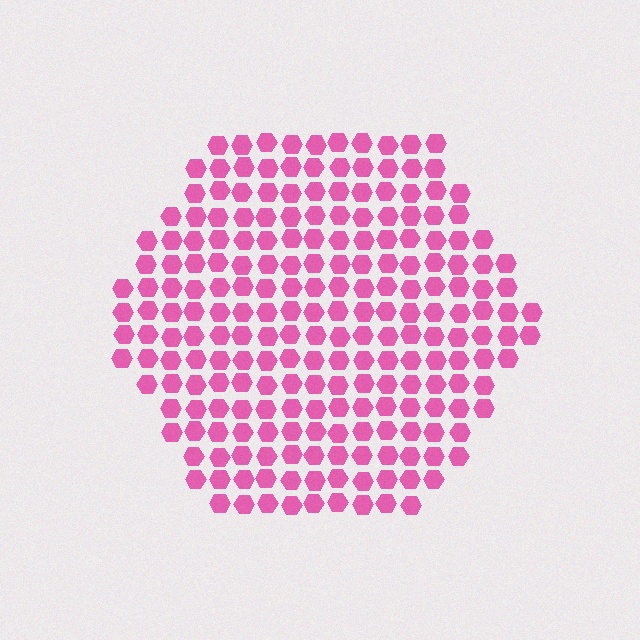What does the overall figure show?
The overall figure shows a hexagon.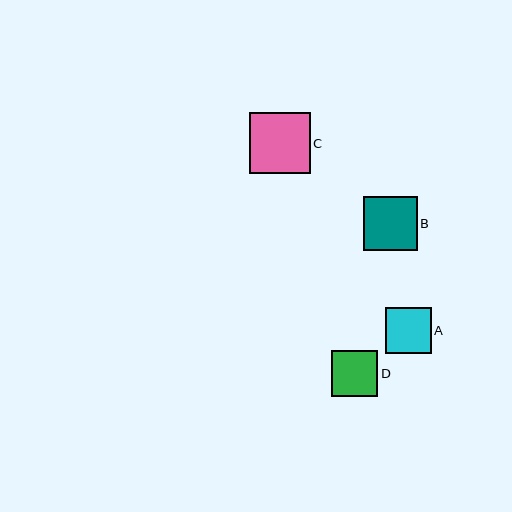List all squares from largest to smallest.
From largest to smallest: C, B, D, A.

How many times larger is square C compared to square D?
Square C is approximately 1.3 times the size of square D.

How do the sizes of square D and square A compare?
Square D and square A are approximately the same size.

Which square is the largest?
Square C is the largest with a size of approximately 61 pixels.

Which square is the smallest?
Square A is the smallest with a size of approximately 45 pixels.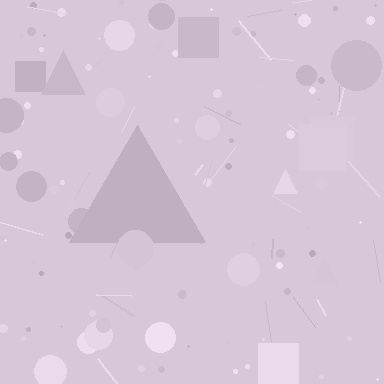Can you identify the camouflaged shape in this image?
The camouflaged shape is a triangle.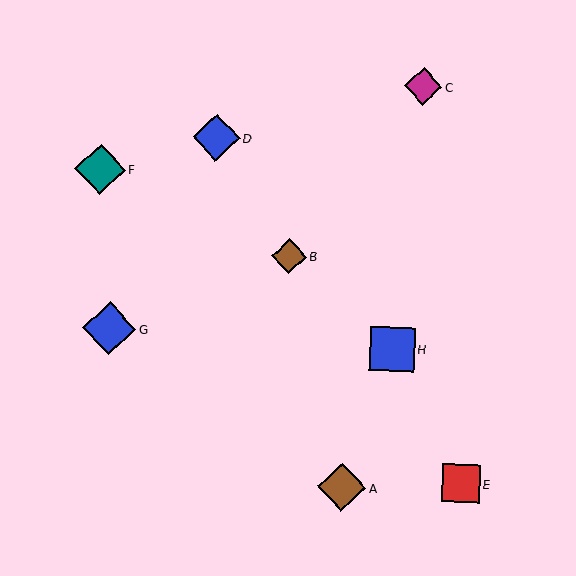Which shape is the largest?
The blue diamond (labeled G) is the largest.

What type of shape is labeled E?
Shape E is a red square.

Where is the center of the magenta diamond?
The center of the magenta diamond is at (423, 87).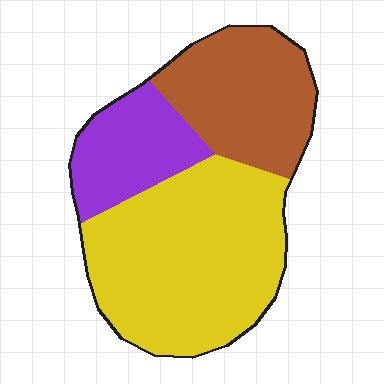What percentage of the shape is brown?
Brown takes up about one quarter (1/4) of the shape.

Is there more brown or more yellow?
Yellow.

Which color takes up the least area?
Purple, at roughly 20%.